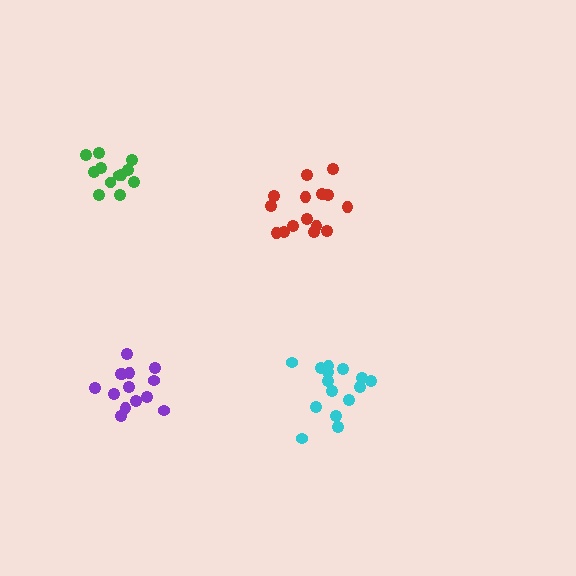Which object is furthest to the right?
The cyan cluster is rightmost.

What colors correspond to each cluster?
The clusters are colored: red, purple, cyan, green.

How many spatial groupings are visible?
There are 4 spatial groupings.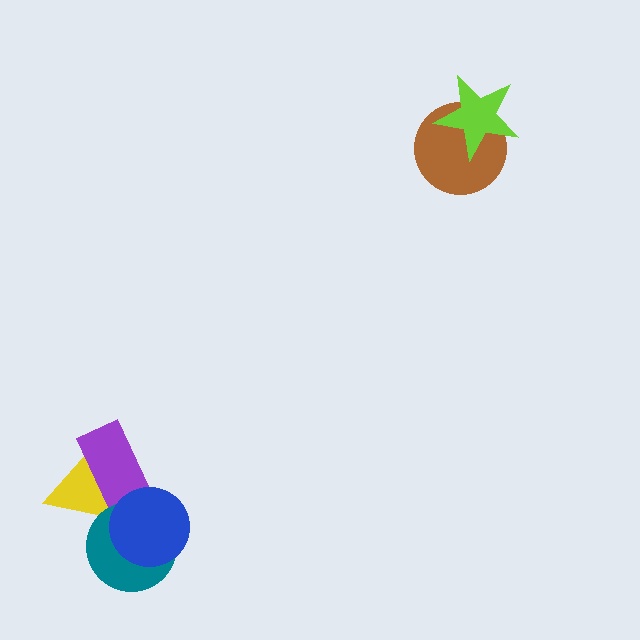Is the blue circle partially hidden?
No, no other shape covers it.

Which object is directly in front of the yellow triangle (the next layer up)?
The teal circle is directly in front of the yellow triangle.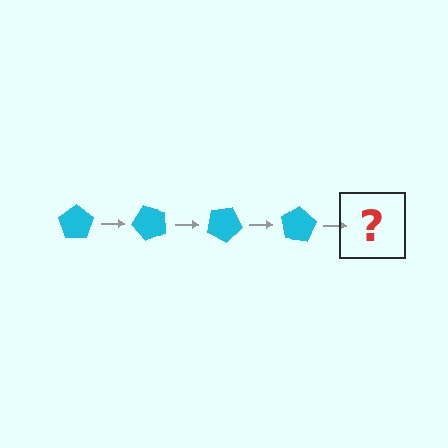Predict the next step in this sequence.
The next step is a cyan pentagon rotated 200 degrees.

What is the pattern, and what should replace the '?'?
The pattern is that the pentagon rotates 50 degrees each step. The '?' should be a cyan pentagon rotated 200 degrees.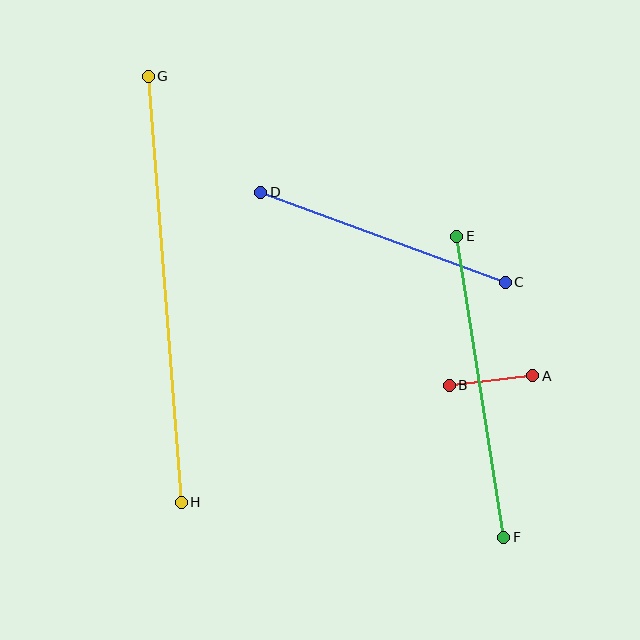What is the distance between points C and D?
The distance is approximately 260 pixels.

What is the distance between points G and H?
The distance is approximately 427 pixels.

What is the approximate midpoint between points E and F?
The midpoint is at approximately (480, 387) pixels.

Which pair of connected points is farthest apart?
Points G and H are farthest apart.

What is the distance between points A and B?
The distance is approximately 84 pixels.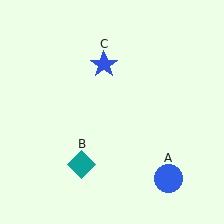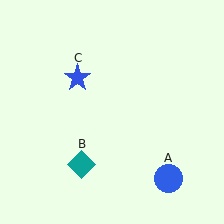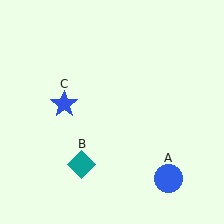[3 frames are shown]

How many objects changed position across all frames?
1 object changed position: blue star (object C).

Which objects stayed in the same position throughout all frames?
Blue circle (object A) and teal diamond (object B) remained stationary.